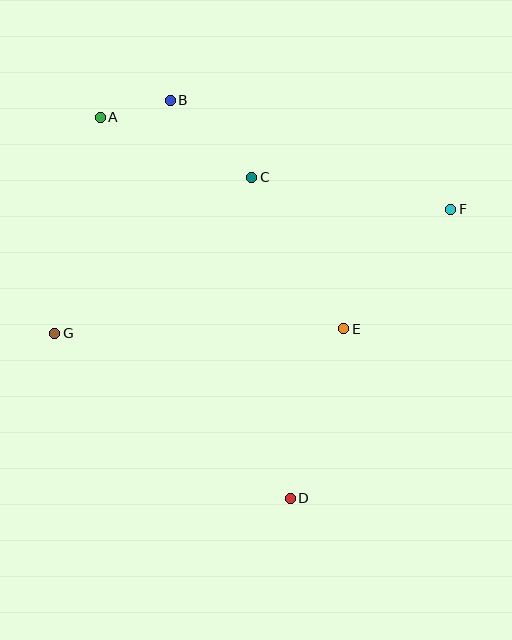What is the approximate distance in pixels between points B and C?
The distance between B and C is approximately 112 pixels.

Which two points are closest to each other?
Points A and B are closest to each other.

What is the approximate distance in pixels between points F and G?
The distance between F and G is approximately 415 pixels.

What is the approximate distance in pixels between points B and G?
The distance between B and G is approximately 260 pixels.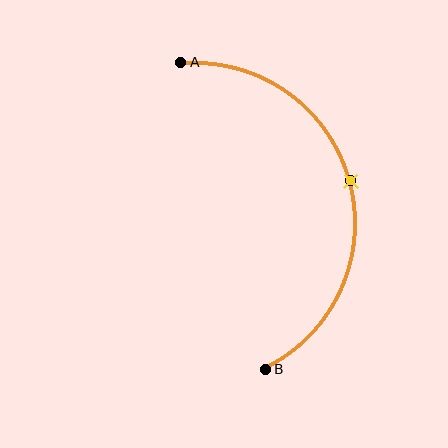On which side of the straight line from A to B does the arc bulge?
The arc bulges to the right of the straight line connecting A and B.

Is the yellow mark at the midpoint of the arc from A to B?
Yes. The yellow mark lies on the arc at equal arc-length from both A and B — it is the arc midpoint.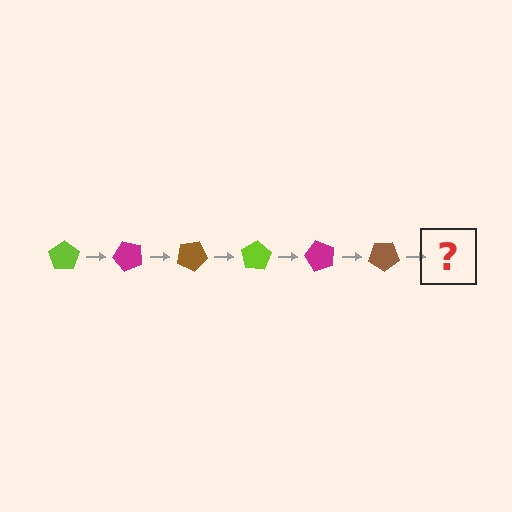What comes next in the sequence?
The next element should be a lime pentagon, rotated 300 degrees from the start.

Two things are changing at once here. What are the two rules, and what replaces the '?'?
The two rules are that it rotates 50 degrees each step and the color cycles through lime, magenta, and brown. The '?' should be a lime pentagon, rotated 300 degrees from the start.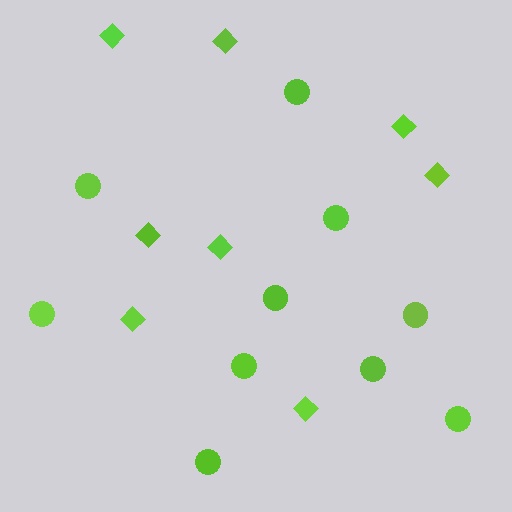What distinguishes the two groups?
There are 2 groups: one group of circles (10) and one group of diamonds (8).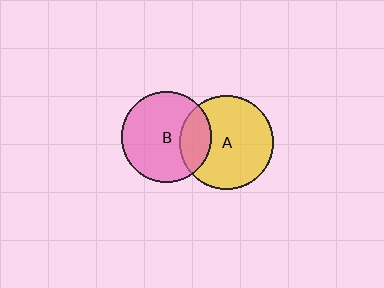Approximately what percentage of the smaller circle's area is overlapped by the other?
Approximately 25%.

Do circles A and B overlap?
Yes.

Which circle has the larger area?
Circle A (yellow).